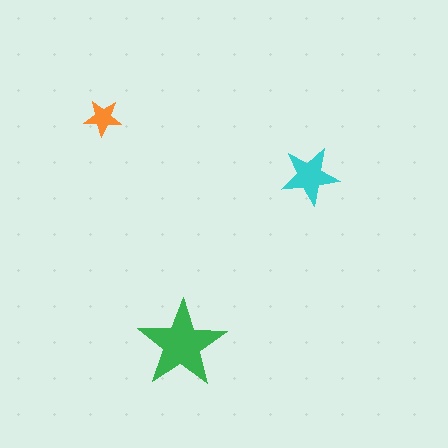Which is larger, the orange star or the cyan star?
The cyan one.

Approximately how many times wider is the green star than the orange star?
About 2.5 times wider.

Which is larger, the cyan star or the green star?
The green one.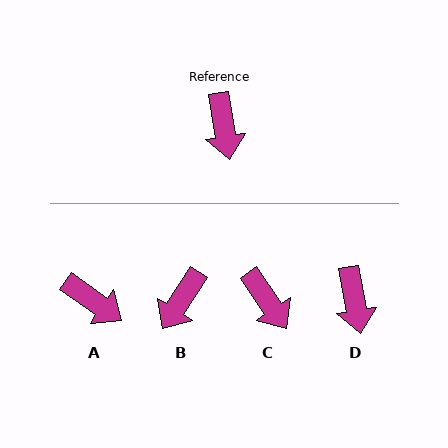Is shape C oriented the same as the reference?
No, it is off by about 25 degrees.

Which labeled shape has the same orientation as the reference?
D.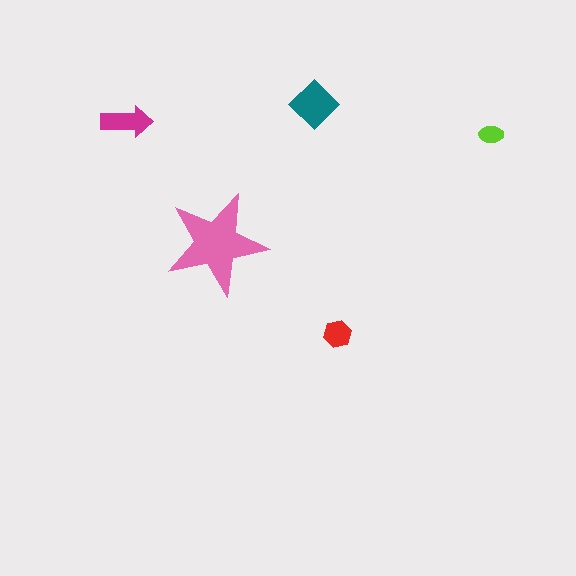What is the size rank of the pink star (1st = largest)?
1st.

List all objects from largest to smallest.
The pink star, the teal diamond, the magenta arrow, the red hexagon, the lime ellipse.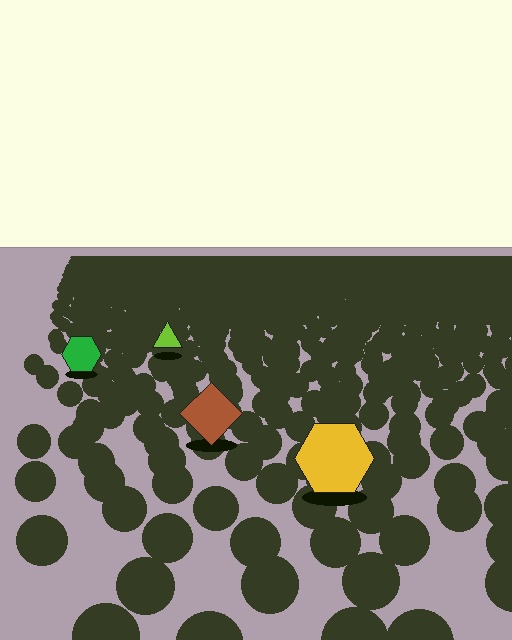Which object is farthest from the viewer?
The lime triangle is farthest from the viewer. It appears smaller and the ground texture around it is denser.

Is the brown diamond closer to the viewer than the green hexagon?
Yes. The brown diamond is closer — you can tell from the texture gradient: the ground texture is coarser near it.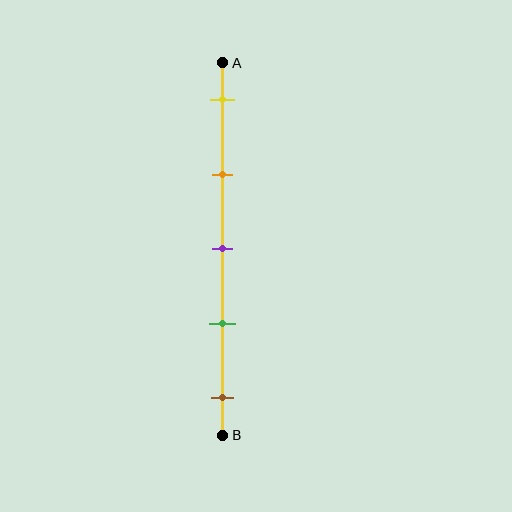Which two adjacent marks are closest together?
The purple and green marks are the closest adjacent pair.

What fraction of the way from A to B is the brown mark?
The brown mark is approximately 90% (0.9) of the way from A to B.